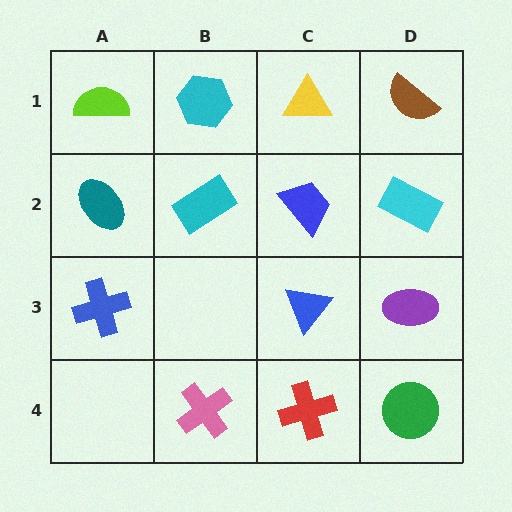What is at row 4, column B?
A pink cross.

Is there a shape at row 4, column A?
No, that cell is empty.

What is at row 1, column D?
A brown semicircle.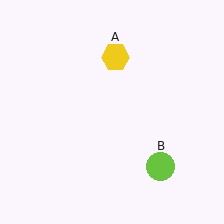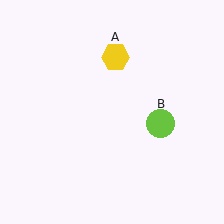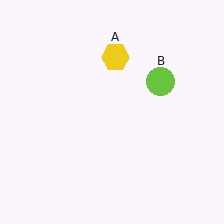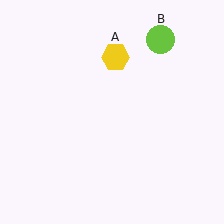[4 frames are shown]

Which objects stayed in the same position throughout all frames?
Yellow hexagon (object A) remained stationary.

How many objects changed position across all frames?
1 object changed position: lime circle (object B).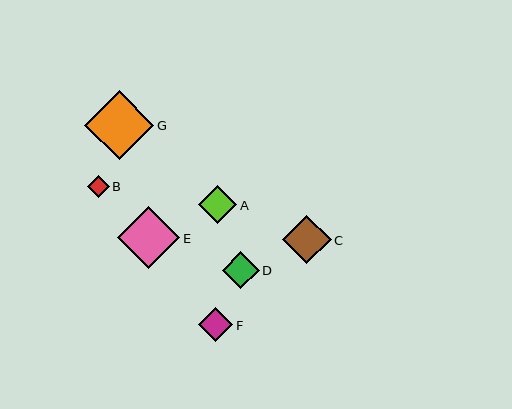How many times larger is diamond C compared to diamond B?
Diamond C is approximately 2.2 times the size of diamond B.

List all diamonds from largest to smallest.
From largest to smallest: G, E, C, A, D, F, B.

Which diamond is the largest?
Diamond G is the largest with a size of approximately 69 pixels.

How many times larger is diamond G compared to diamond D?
Diamond G is approximately 1.9 times the size of diamond D.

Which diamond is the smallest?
Diamond B is the smallest with a size of approximately 22 pixels.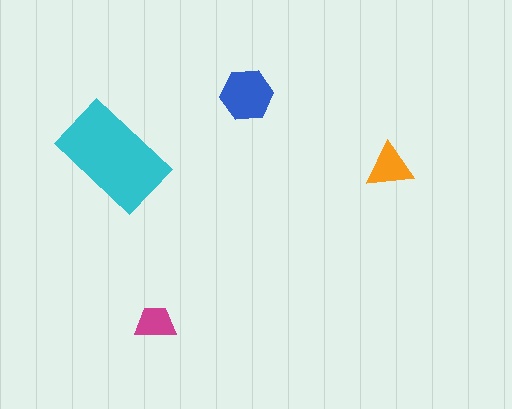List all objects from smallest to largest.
The magenta trapezoid, the orange triangle, the blue hexagon, the cyan rectangle.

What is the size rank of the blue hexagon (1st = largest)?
2nd.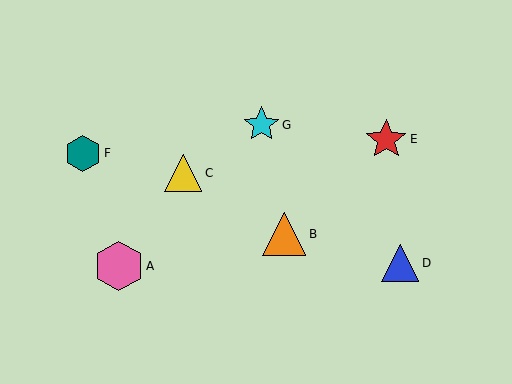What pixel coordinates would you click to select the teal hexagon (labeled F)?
Click at (83, 153) to select the teal hexagon F.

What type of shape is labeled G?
Shape G is a cyan star.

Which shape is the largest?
The pink hexagon (labeled A) is the largest.